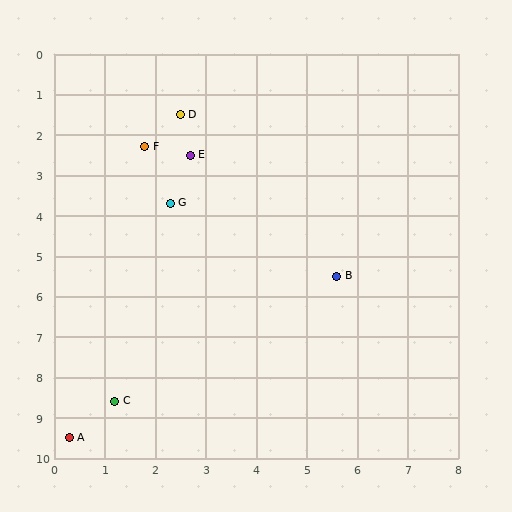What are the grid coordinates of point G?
Point G is at approximately (2.3, 3.7).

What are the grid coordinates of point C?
Point C is at approximately (1.2, 8.6).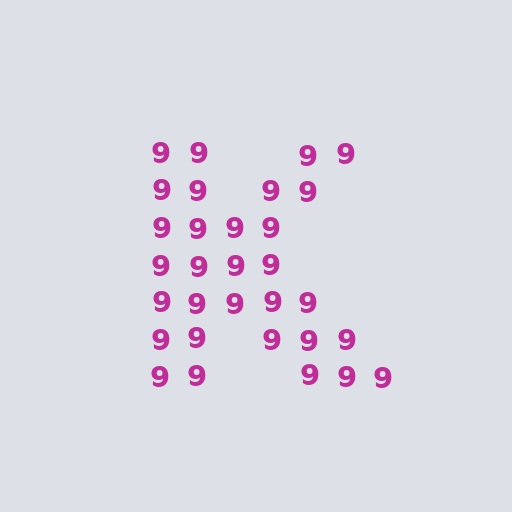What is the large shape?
The large shape is the letter K.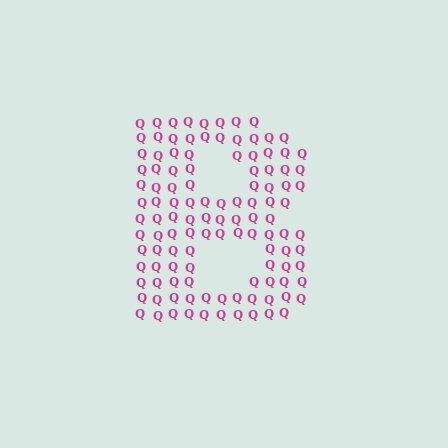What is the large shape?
The large shape is the letter B.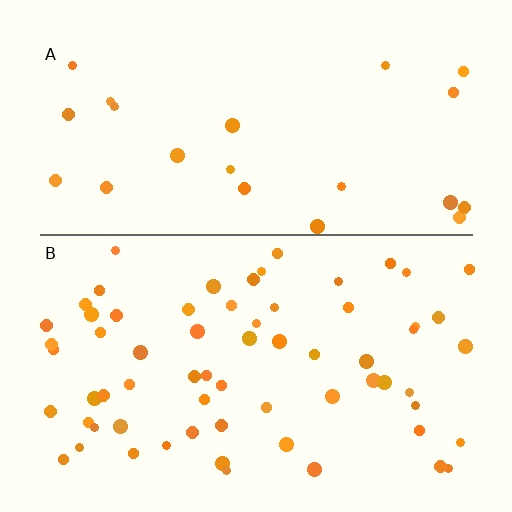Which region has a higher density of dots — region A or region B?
B (the bottom).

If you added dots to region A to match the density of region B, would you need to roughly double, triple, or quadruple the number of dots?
Approximately triple.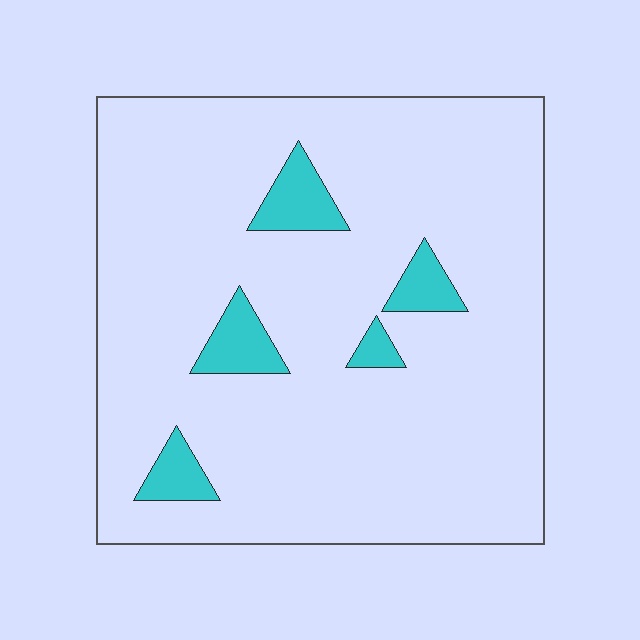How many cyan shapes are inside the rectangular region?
5.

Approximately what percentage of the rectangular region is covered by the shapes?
Approximately 10%.